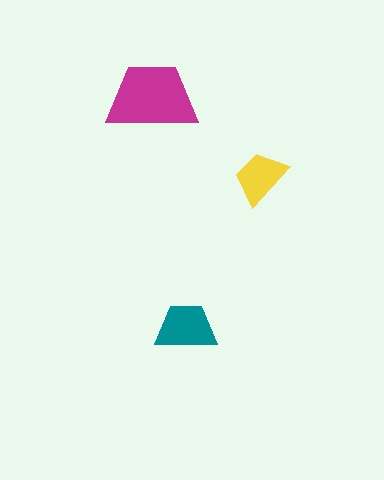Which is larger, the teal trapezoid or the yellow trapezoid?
The teal one.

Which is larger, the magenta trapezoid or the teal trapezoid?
The magenta one.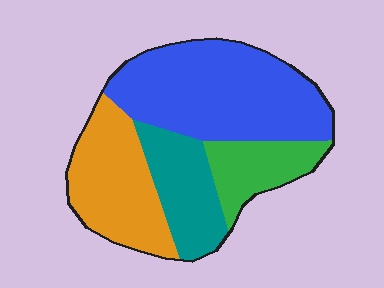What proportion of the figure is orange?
Orange covers roughly 25% of the figure.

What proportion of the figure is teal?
Teal takes up about one sixth (1/6) of the figure.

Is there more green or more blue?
Blue.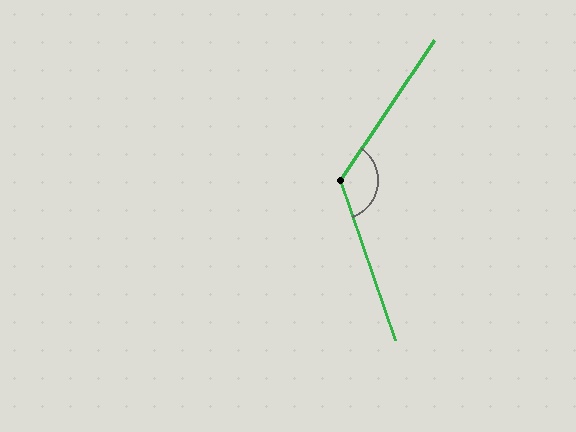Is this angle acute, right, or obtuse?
It is obtuse.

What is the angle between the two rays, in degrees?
Approximately 127 degrees.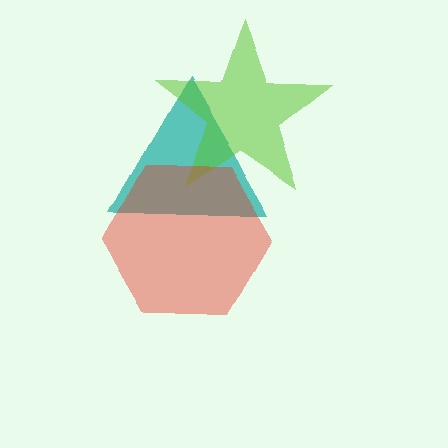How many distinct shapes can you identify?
There are 3 distinct shapes: a teal triangle, a lime star, a red hexagon.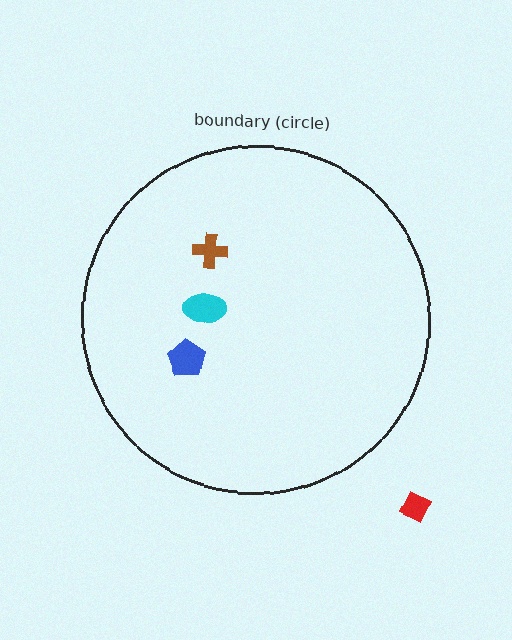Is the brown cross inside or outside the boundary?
Inside.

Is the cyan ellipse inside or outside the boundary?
Inside.